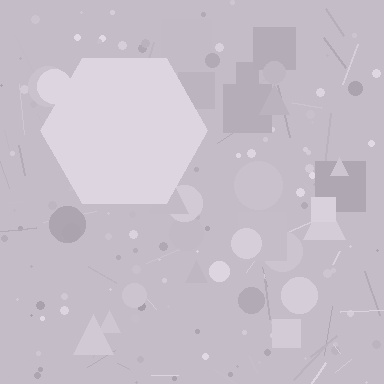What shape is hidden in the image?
A hexagon is hidden in the image.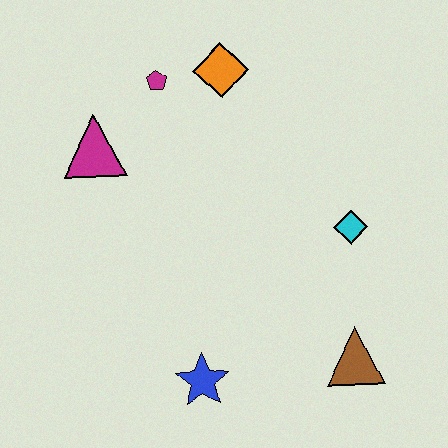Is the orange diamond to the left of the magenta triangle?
No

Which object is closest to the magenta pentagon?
The orange diamond is closest to the magenta pentagon.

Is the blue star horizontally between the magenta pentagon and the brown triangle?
Yes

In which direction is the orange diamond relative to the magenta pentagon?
The orange diamond is to the right of the magenta pentagon.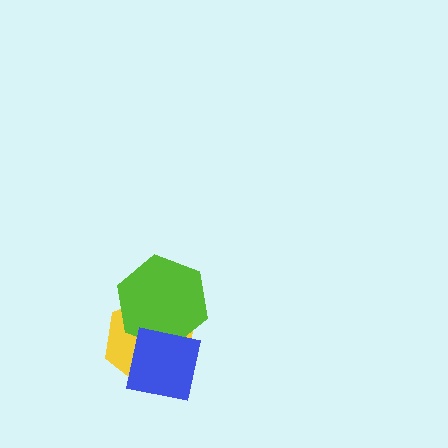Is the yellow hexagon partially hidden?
Yes, it is partially covered by another shape.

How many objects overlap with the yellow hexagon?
2 objects overlap with the yellow hexagon.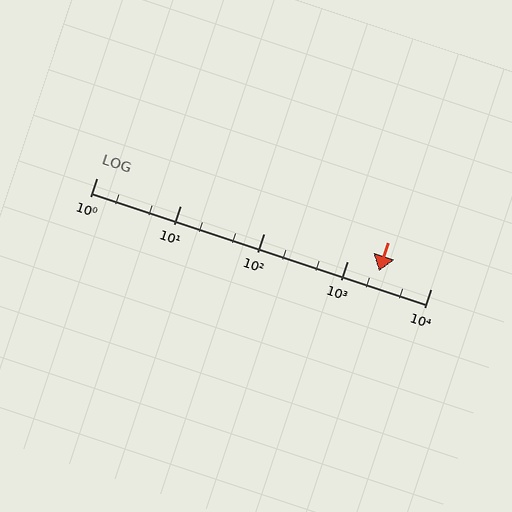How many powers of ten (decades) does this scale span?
The scale spans 4 decades, from 1 to 10000.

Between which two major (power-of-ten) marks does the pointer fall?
The pointer is between 1000 and 10000.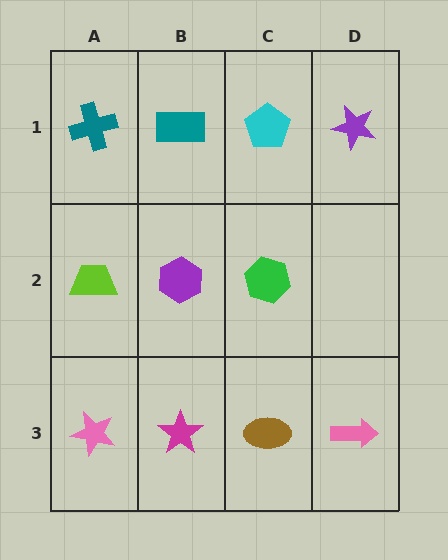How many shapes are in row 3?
4 shapes.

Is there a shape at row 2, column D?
No, that cell is empty.